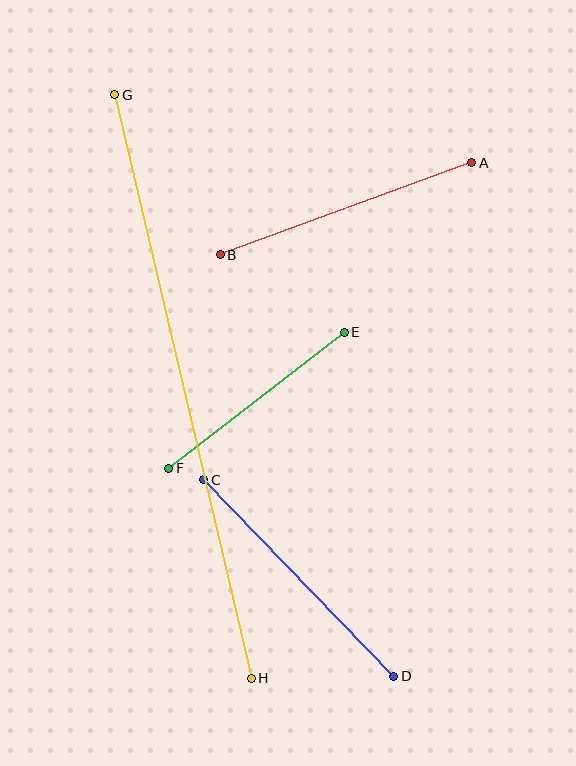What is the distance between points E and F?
The distance is approximately 221 pixels.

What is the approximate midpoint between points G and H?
The midpoint is at approximately (183, 387) pixels.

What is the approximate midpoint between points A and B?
The midpoint is at approximately (346, 209) pixels.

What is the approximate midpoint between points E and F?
The midpoint is at approximately (256, 400) pixels.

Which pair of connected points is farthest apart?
Points G and H are farthest apart.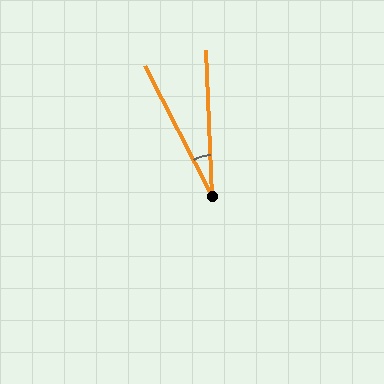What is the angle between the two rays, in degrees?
Approximately 25 degrees.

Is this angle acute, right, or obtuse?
It is acute.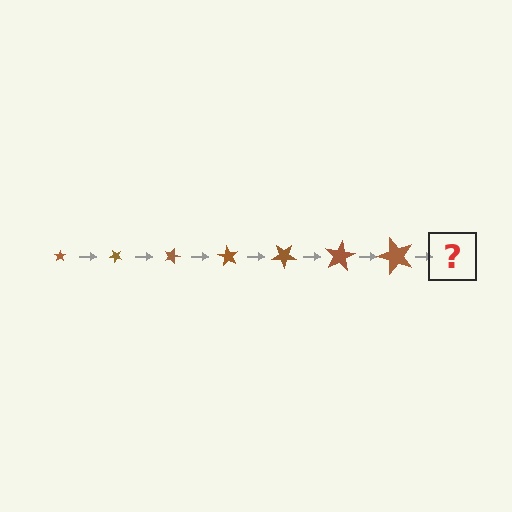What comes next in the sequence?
The next element should be a star, larger than the previous one and rotated 315 degrees from the start.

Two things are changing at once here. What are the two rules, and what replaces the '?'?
The two rules are that the star grows larger each step and it rotates 45 degrees each step. The '?' should be a star, larger than the previous one and rotated 315 degrees from the start.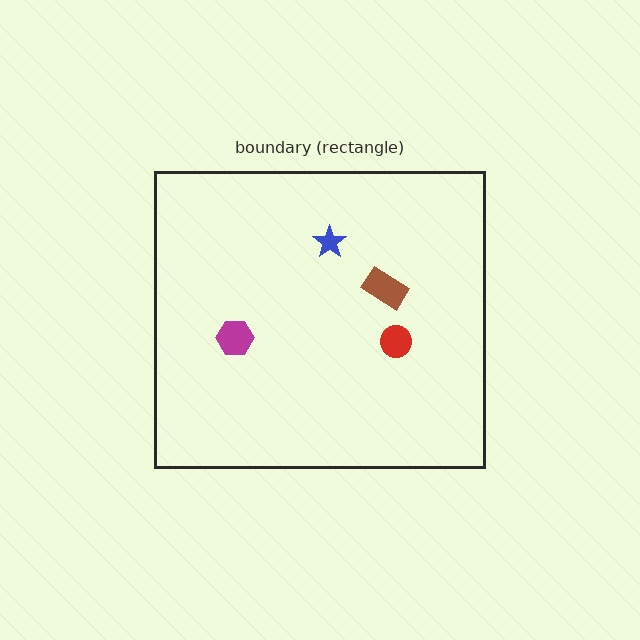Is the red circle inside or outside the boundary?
Inside.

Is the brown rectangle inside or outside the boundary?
Inside.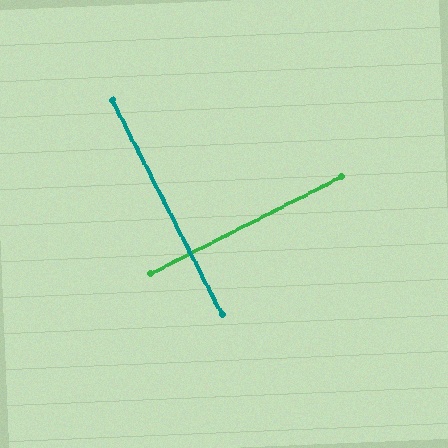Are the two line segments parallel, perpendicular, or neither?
Perpendicular — they meet at approximately 90°.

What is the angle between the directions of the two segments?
Approximately 90 degrees.